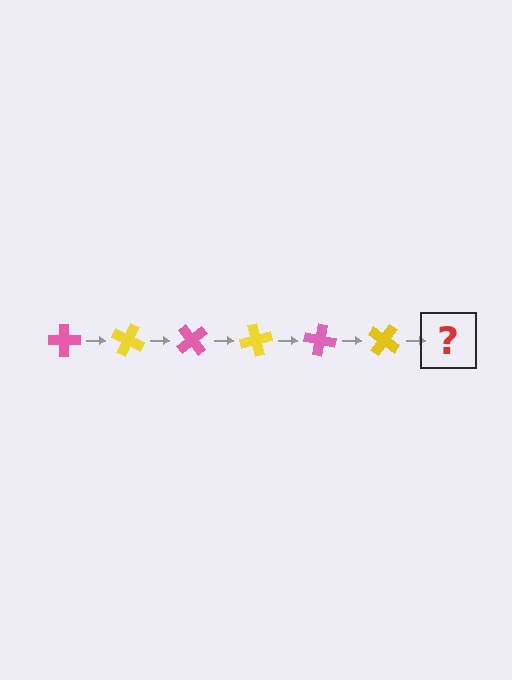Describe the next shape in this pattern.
It should be a pink cross, rotated 150 degrees from the start.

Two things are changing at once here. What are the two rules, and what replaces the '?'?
The two rules are that it rotates 25 degrees each step and the color cycles through pink and yellow. The '?' should be a pink cross, rotated 150 degrees from the start.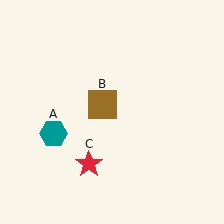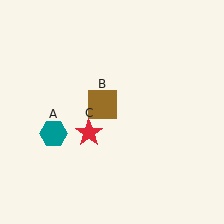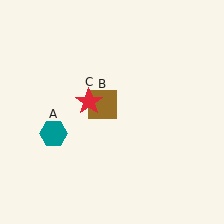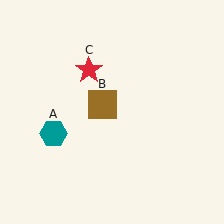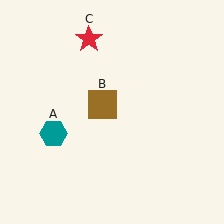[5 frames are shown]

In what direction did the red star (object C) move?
The red star (object C) moved up.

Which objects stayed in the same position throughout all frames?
Teal hexagon (object A) and brown square (object B) remained stationary.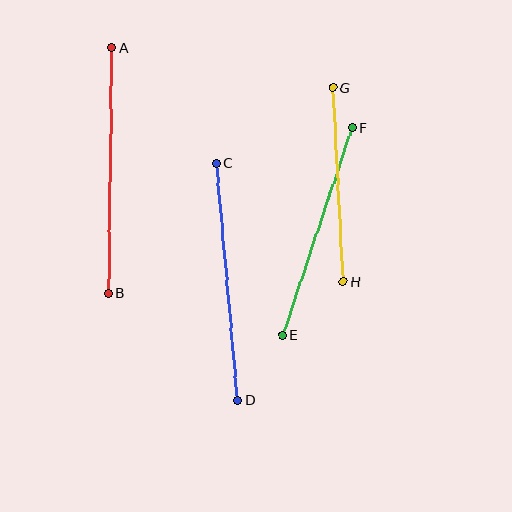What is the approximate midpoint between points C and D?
The midpoint is at approximately (227, 282) pixels.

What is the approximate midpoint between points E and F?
The midpoint is at approximately (317, 231) pixels.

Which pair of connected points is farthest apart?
Points A and B are farthest apart.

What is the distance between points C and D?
The distance is approximately 237 pixels.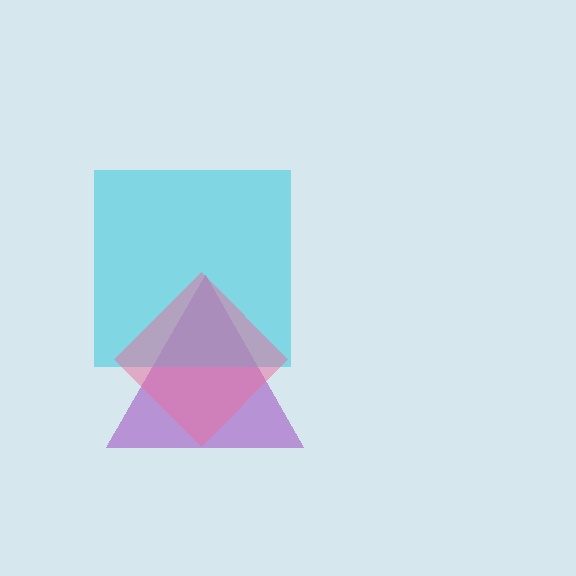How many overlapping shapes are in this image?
There are 3 overlapping shapes in the image.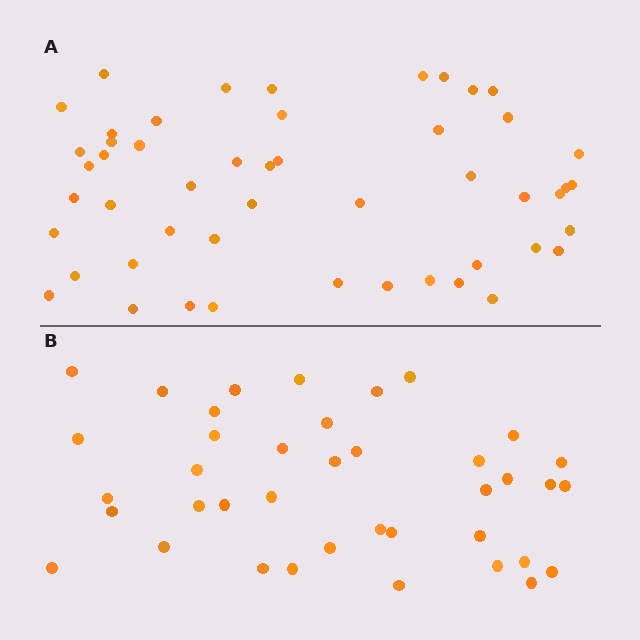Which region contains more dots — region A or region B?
Region A (the top region) has more dots.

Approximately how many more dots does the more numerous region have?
Region A has roughly 12 or so more dots than region B.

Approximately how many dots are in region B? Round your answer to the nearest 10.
About 40 dots. (The exact count is 39, which rounds to 40.)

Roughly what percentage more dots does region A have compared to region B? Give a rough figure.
About 30% more.